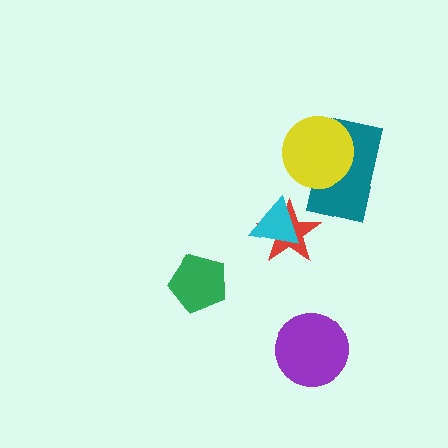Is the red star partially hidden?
Yes, it is partially covered by another shape.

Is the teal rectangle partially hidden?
Yes, it is partially covered by another shape.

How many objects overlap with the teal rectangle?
1 object overlaps with the teal rectangle.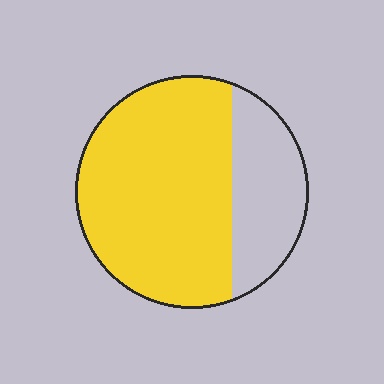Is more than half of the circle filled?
Yes.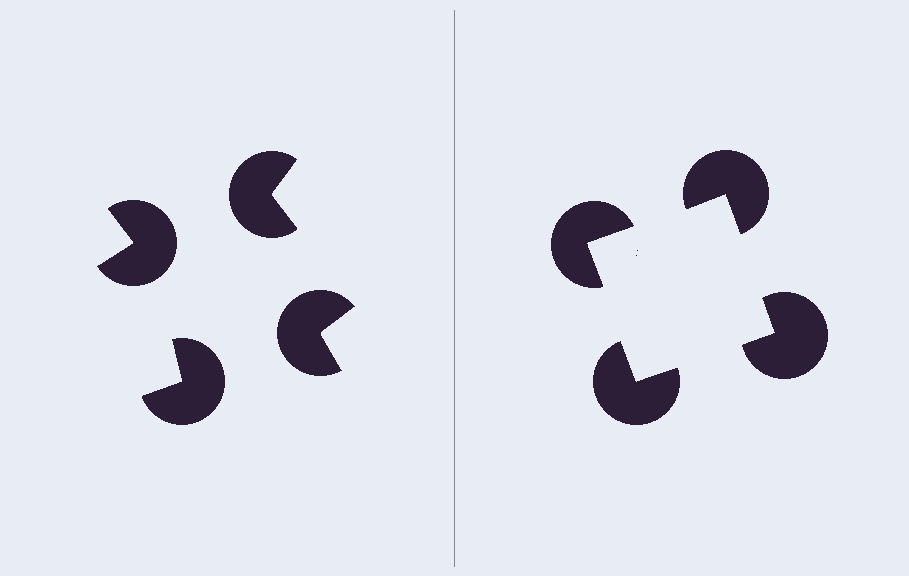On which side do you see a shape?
An illusory square appears on the right side. On the left side the wedge cuts are rotated, so no coherent shape forms.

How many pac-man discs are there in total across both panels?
8 — 4 on each side.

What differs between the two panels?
The pac-man discs are positioned identically on both sides; only the wedge orientations differ. On the right they align to a square; on the left they are misaligned.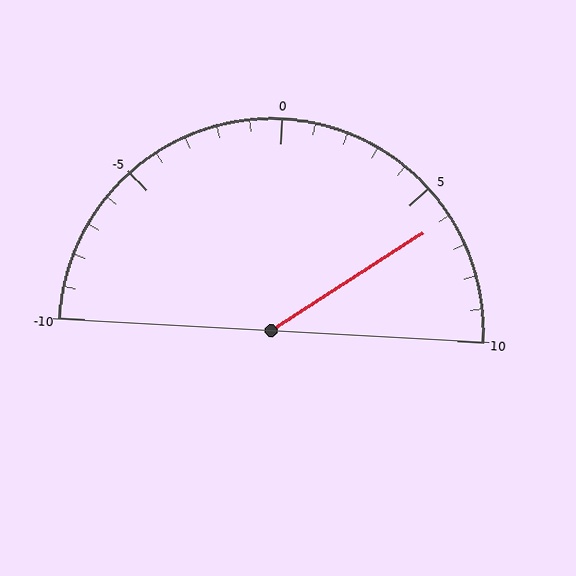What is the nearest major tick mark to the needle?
The nearest major tick mark is 5.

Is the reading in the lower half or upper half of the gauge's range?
The reading is in the upper half of the range (-10 to 10).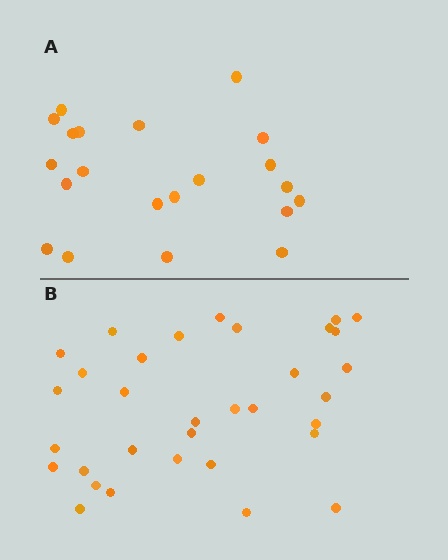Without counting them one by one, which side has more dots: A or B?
Region B (the bottom region) has more dots.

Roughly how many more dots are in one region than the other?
Region B has roughly 12 or so more dots than region A.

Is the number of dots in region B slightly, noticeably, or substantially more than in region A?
Region B has substantially more. The ratio is roughly 1.6 to 1.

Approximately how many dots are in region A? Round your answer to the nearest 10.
About 20 dots. (The exact count is 21, which rounds to 20.)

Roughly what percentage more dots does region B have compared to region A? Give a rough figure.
About 55% more.